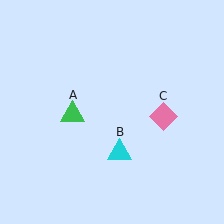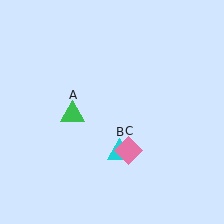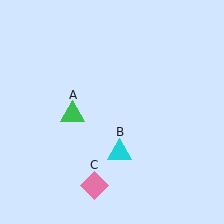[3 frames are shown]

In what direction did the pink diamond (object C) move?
The pink diamond (object C) moved down and to the left.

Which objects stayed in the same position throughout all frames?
Green triangle (object A) and cyan triangle (object B) remained stationary.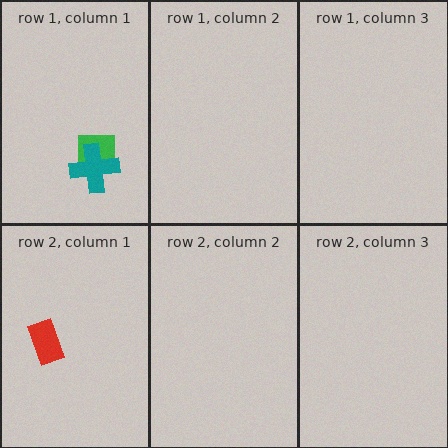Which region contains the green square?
The row 1, column 1 region.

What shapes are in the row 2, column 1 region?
The red rectangle.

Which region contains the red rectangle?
The row 2, column 1 region.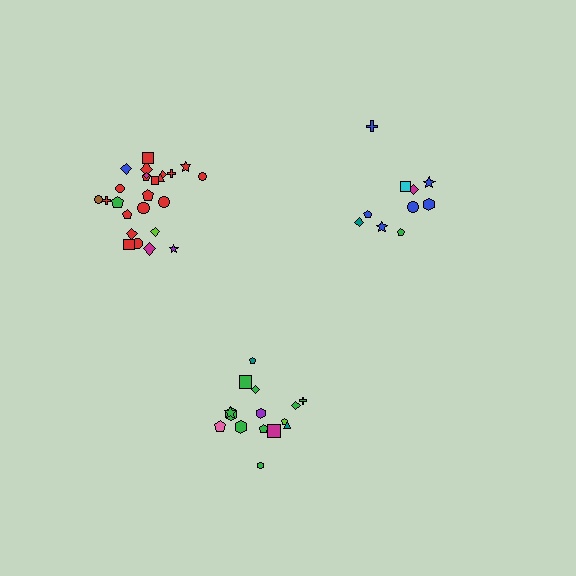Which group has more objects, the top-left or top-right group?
The top-left group.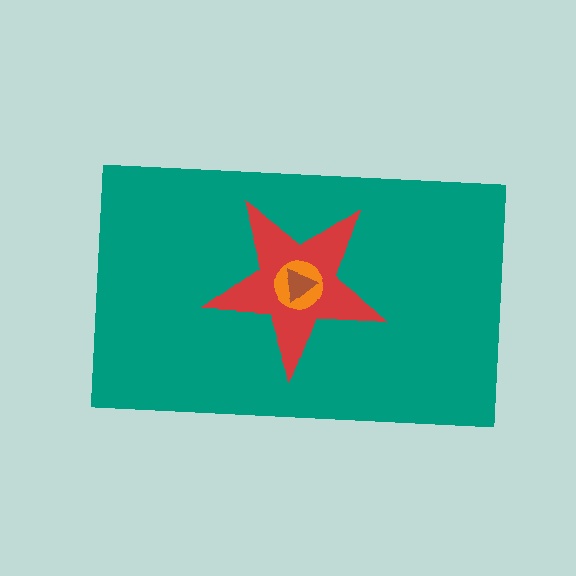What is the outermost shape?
The teal rectangle.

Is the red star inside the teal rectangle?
Yes.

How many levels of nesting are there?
4.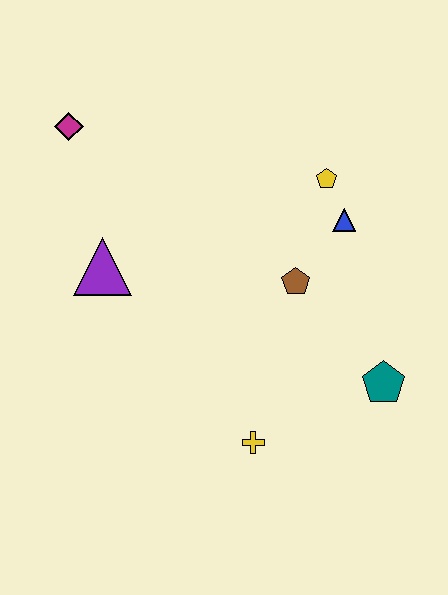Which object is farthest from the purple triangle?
The teal pentagon is farthest from the purple triangle.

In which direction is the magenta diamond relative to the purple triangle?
The magenta diamond is above the purple triangle.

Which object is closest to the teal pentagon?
The brown pentagon is closest to the teal pentagon.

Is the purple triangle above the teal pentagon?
Yes